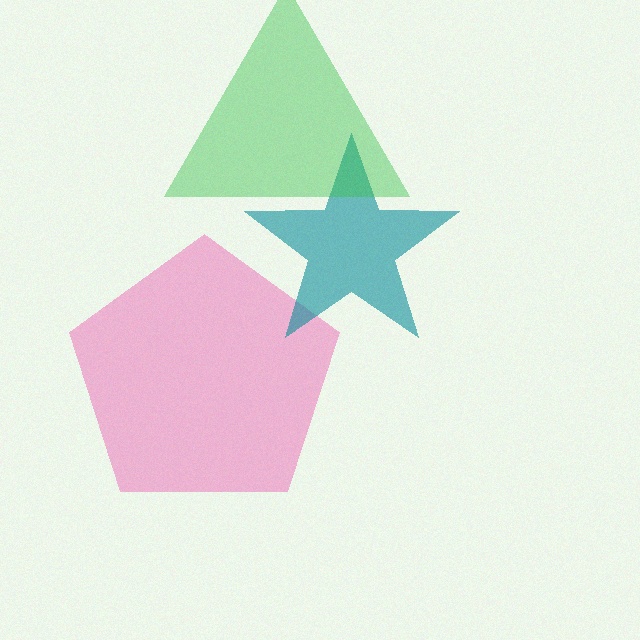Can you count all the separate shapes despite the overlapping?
Yes, there are 3 separate shapes.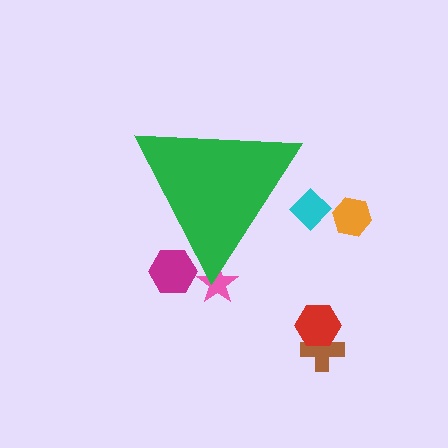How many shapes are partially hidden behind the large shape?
3 shapes are partially hidden.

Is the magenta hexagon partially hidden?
Yes, the magenta hexagon is partially hidden behind the green triangle.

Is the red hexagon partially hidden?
No, the red hexagon is fully visible.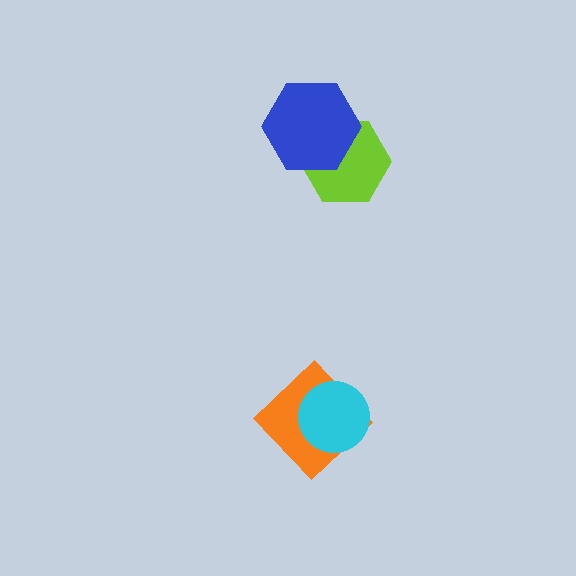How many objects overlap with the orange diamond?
1 object overlaps with the orange diamond.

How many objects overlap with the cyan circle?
1 object overlaps with the cyan circle.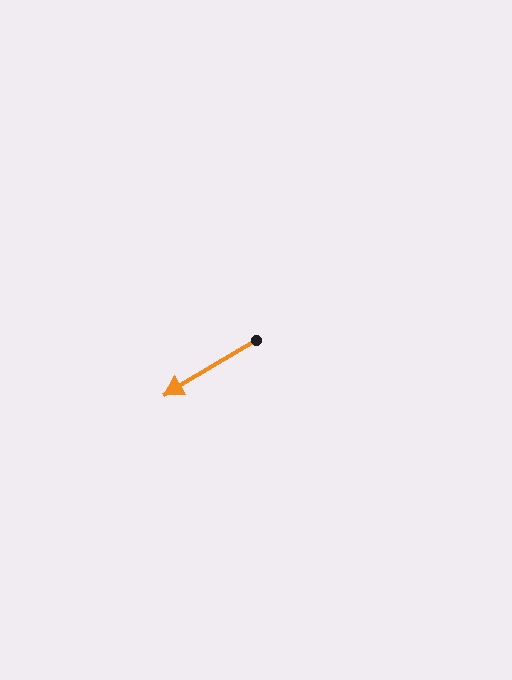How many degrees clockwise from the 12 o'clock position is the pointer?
Approximately 239 degrees.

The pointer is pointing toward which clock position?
Roughly 8 o'clock.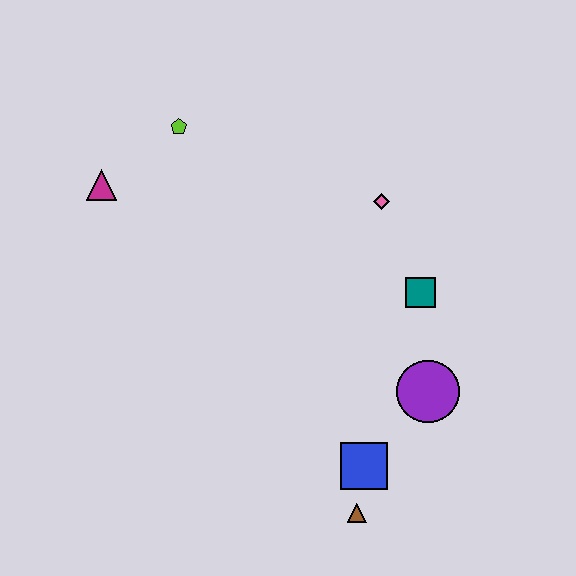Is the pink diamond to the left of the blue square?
No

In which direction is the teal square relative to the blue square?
The teal square is above the blue square.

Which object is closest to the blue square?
The brown triangle is closest to the blue square.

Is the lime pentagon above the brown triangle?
Yes